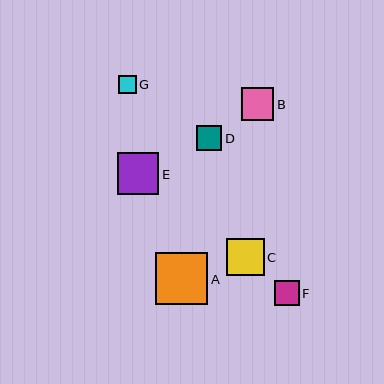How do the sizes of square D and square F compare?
Square D and square F are approximately the same size.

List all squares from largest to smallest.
From largest to smallest: A, E, C, B, D, F, G.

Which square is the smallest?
Square G is the smallest with a size of approximately 18 pixels.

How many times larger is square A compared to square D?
Square A is approximately 2.1 times the size of square D.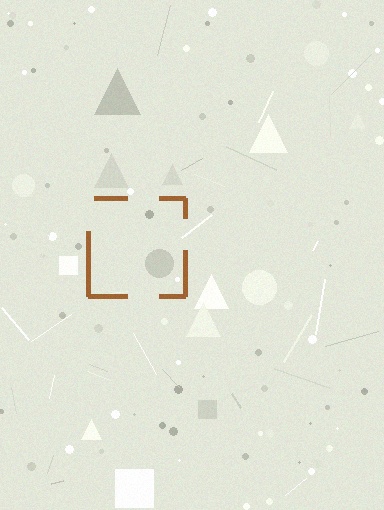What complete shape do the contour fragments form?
The contour fragments form a square.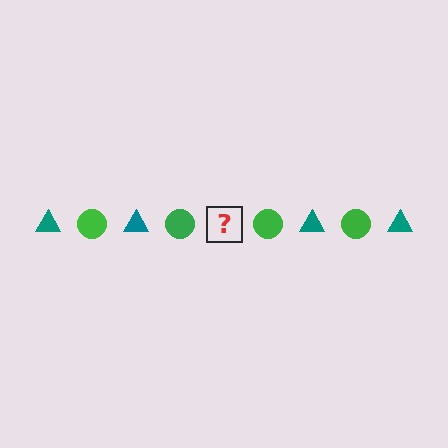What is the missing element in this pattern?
The missing element is a teal triangle.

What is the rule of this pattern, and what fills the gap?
The rule is that the pattern alternates between teal triangle and green circle. The gap should be filled with a teal triangle.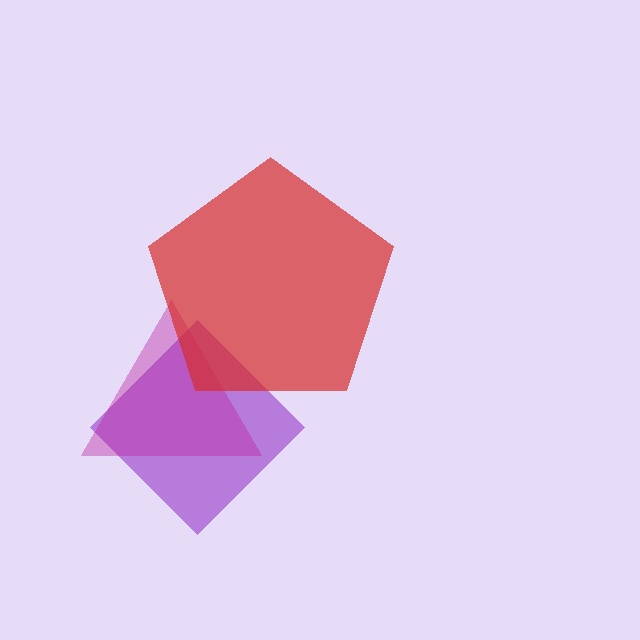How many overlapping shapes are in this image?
There are 3 overlapping shapes in the image.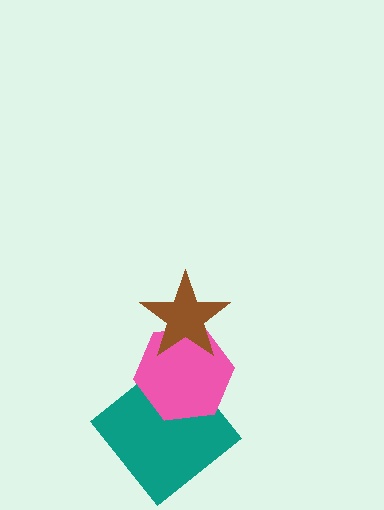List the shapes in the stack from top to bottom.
From top to bottom: the brown star, the pink hexagon, the teal diamond.